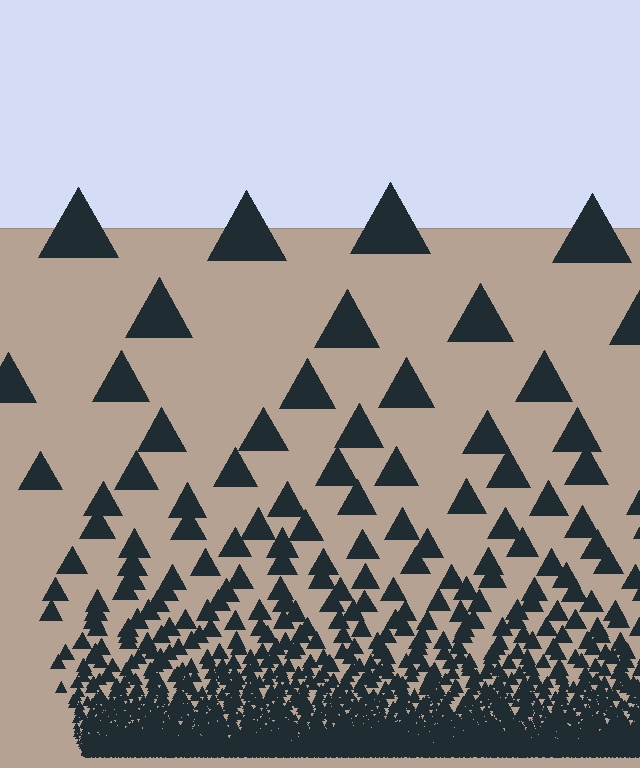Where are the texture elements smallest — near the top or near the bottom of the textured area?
Near the bottom.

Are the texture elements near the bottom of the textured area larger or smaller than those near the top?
Smaller. The gradient is inverted — elements near the bottom are smaller and denser.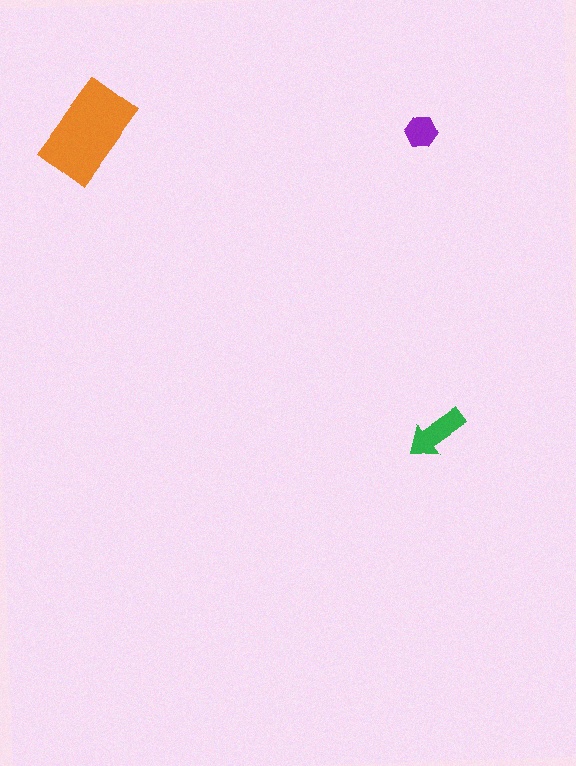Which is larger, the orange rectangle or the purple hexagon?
The orange rectangle.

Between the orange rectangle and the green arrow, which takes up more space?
The orange rectangle.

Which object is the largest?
The orange rectangle.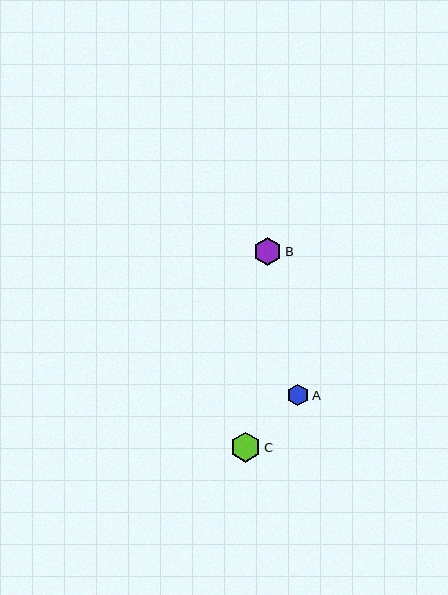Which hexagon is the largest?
Hexagon C is the largest with a size of approximately 30 pixels.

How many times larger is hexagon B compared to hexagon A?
Hexagon B is approximately 1.3 times the size of hexagon A.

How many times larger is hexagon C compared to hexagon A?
Hexagon C is approximately 1.4 times the size of hexagon A.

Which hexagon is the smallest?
Hexagon A is the smallest with a size of approximately 21 pixels.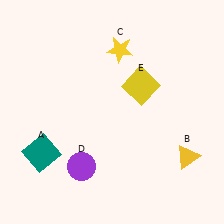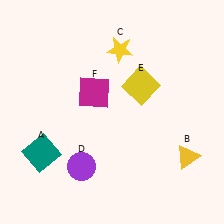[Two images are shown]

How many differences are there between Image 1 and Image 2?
There is 1 difference between the two images.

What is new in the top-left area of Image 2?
A magenta square (F) was added in the top-left area of Image 2.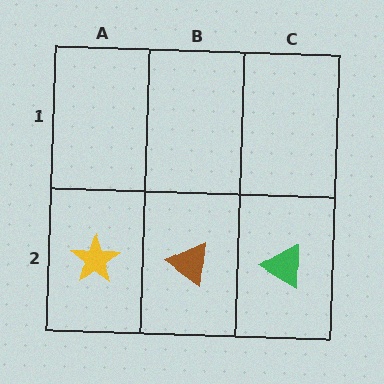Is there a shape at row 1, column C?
No, that cell is empty.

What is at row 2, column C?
A green triangle.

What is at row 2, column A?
A yellow star.